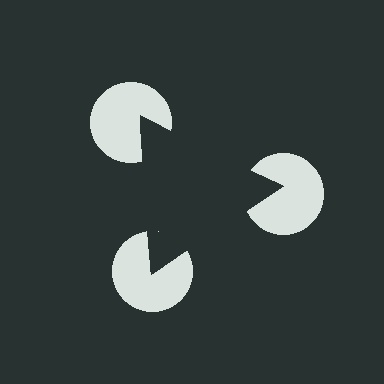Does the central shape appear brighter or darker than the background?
It typically appears slightly darker than the background, even though no actual brightness change is drawn.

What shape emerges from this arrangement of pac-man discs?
An illusory triangle — its edges are inferred from the aligned wedge cuts in the pac-man discs, not physically drawn.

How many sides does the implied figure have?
3 sides.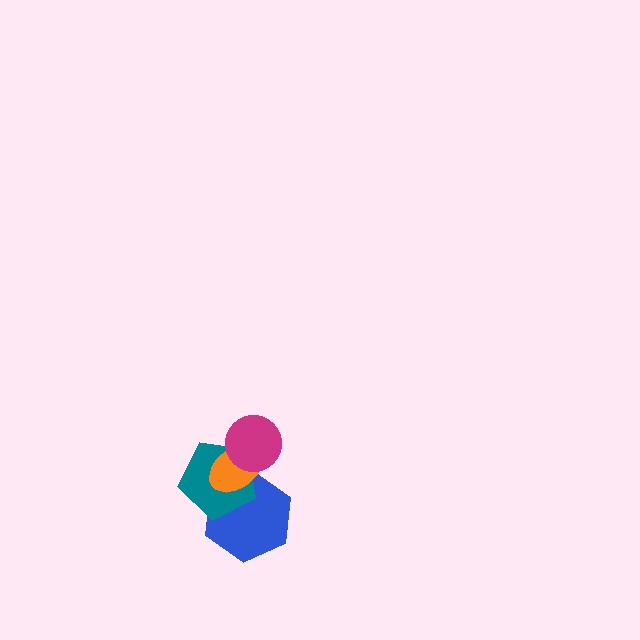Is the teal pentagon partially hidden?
Yes, it is partially covered by another shape.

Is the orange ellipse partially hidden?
Yes, it is partially covered by another shape.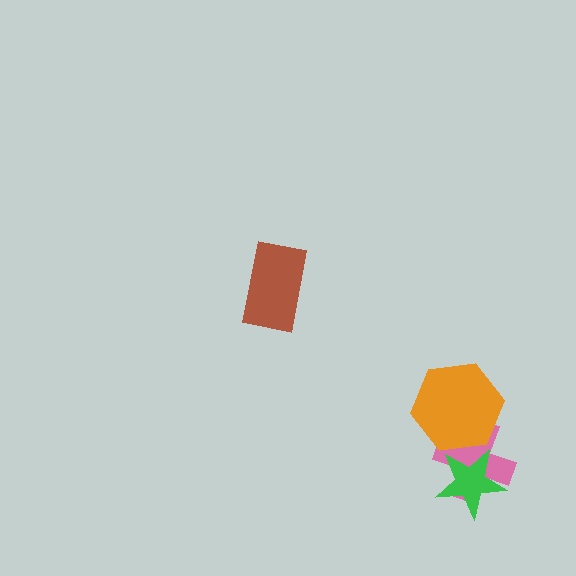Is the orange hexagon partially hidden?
Yes, it is partially covered by another shape.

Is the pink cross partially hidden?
Yes, it is partially covered by another shape.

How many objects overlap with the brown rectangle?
0 objects overlap with the brown rectangle.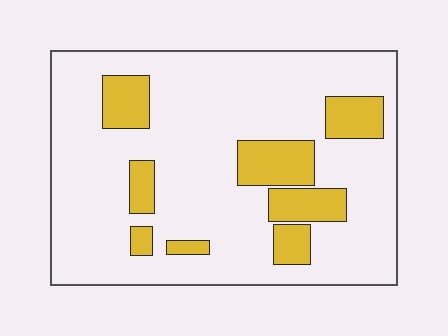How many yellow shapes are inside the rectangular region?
8.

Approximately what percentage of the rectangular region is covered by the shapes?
Approximately 20%.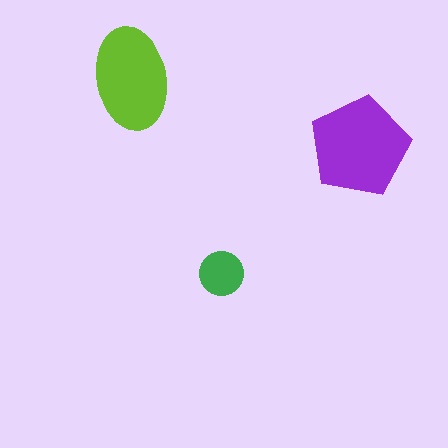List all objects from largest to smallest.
The purple pentagon, the lime ellipse, the green circle.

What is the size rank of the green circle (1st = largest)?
3rd.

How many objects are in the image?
There are 3 objects in the image.